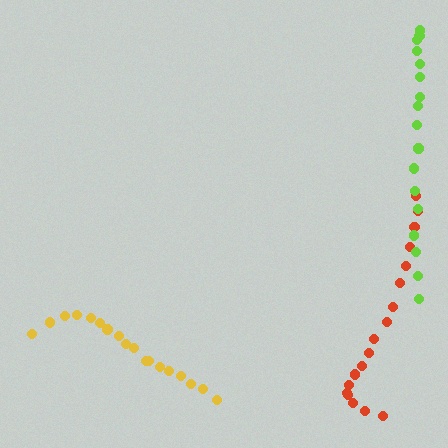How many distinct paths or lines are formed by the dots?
There are 3 distinct paths.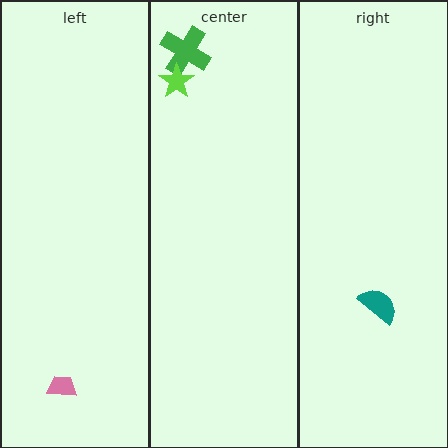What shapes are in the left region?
The pink trapezoid.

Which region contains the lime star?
The center region.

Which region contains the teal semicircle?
The right region.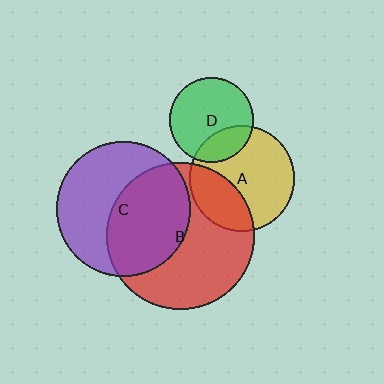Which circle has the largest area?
Circle B (red).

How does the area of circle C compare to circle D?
Approximately 2.5 times.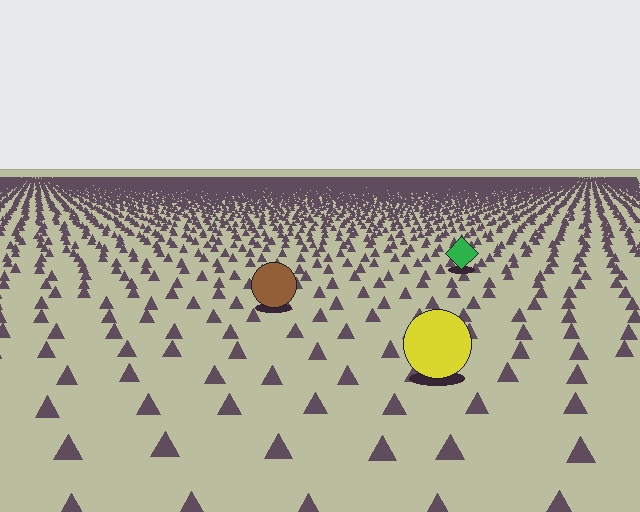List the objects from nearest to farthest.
From nearest to farthest: the yellow circle, the brown circle, the green diamond.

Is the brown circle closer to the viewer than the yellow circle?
No. The yellow circle is closer — you can tell from the texture gradient: the ground texture is coarser near it.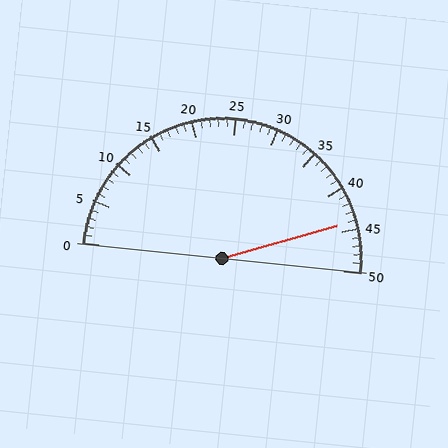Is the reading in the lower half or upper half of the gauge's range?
The reading is in the upper half of the range (0 to 50).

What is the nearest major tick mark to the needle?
The nearest major tick mark is 45.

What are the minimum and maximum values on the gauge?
The gauge ranges from 0 to 50.